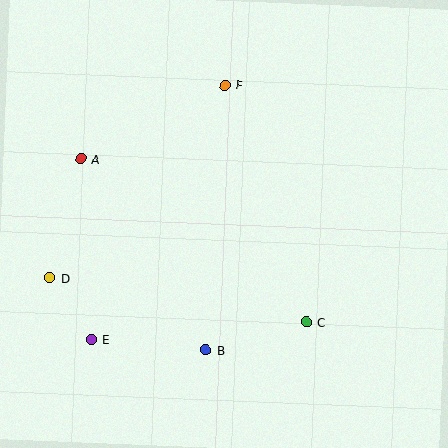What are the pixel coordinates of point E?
Point E is at (91, 339).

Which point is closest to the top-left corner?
Point A is closest to the top-left corner.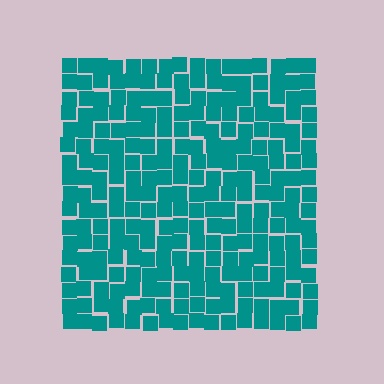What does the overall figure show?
The overall figure shows a square.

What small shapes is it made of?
It is made of small squares.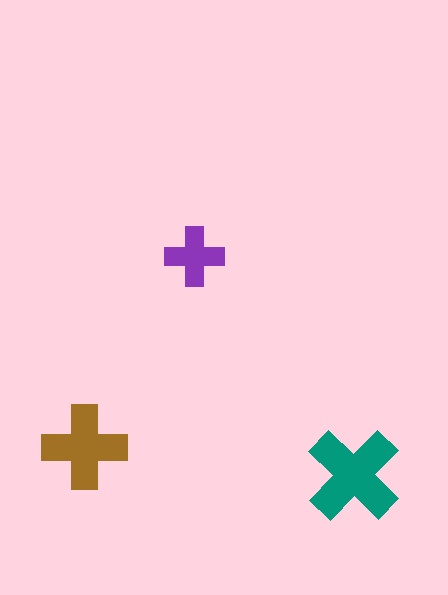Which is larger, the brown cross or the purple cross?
The brown one.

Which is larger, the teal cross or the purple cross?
The teal one.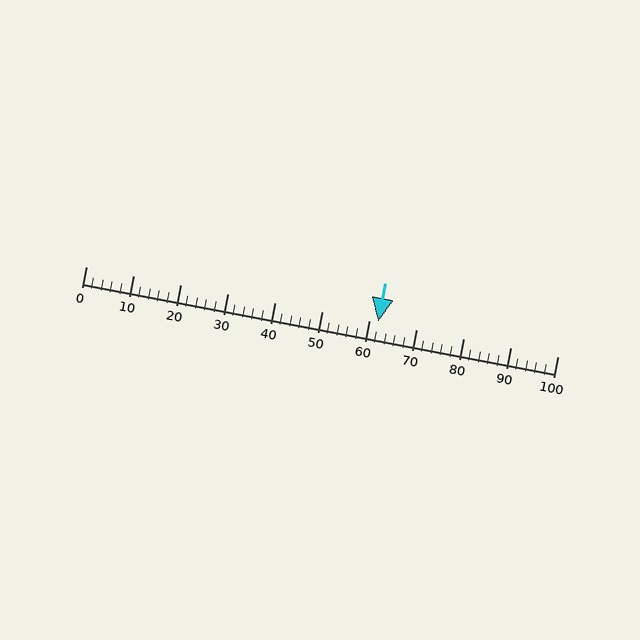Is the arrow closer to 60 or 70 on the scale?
The arrow is closer to 60.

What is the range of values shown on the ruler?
The ruler shows values from 0 to 100.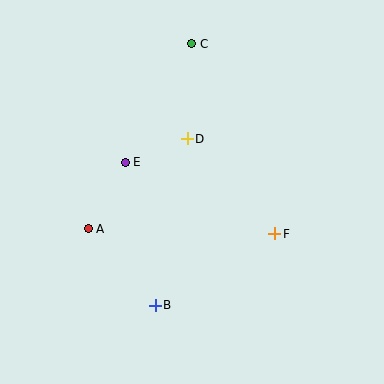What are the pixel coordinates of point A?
Point A is at (88, 229).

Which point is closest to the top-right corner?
Point C is closest to the top-right corner.